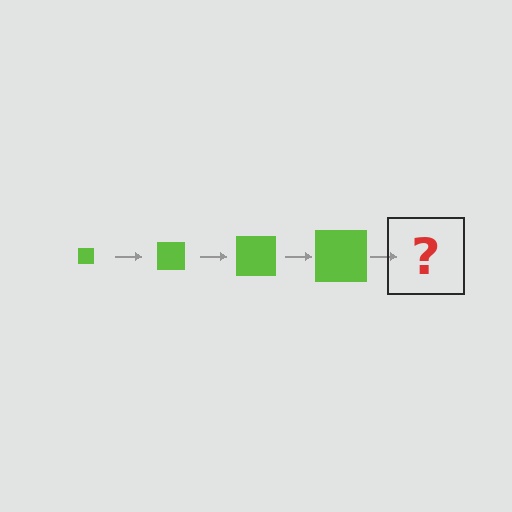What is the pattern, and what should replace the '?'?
The pattern is that the square gets progressively larger each step. The '?' should be a lime square, larger than the previous one.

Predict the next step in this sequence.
The next step is a lime square, larger than the previous one.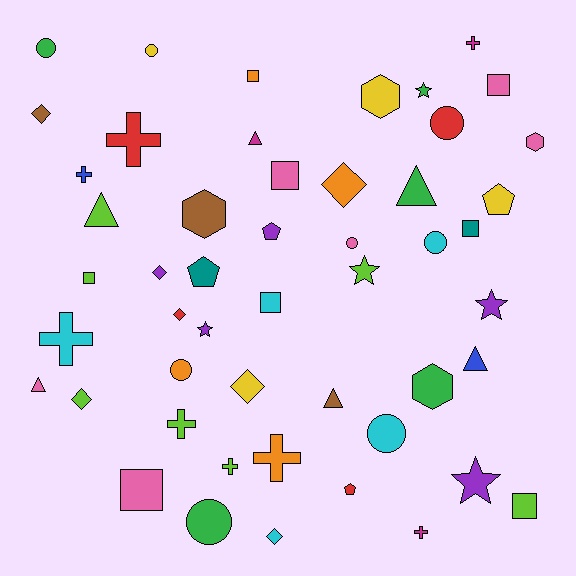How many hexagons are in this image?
There are 4 hexagons.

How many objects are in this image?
There are 50 objects.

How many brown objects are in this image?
There are 3 brown objects.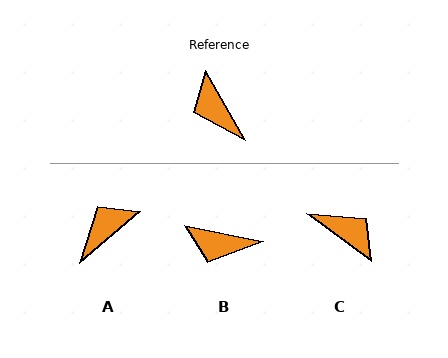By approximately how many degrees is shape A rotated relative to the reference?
Approximately 80 degrees clockwise.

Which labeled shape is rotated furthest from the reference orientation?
C, about 157 degrees away.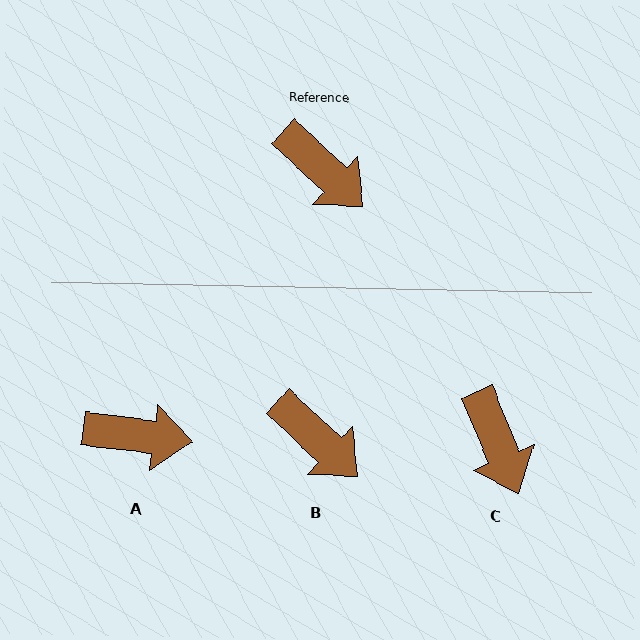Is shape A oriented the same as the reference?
No, it is off by about 36 degrees.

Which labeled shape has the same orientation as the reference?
B.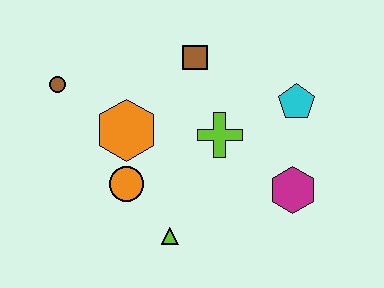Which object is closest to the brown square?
The lime cross is closest to the brown square.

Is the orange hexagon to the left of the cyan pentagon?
Yes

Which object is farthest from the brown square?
The lime triangle is farthest from the brown square.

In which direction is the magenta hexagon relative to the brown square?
The magenta hexagon is below the brown square.